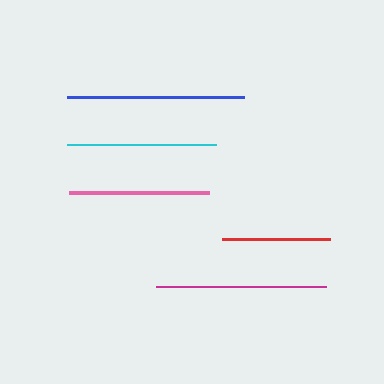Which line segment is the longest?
The blue line is the longest at approximately 177 pixels.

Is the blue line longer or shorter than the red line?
The blue line is longer than the red line.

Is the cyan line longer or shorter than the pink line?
The cyan line is longer than the pink line.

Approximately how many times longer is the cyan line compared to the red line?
The cyan line is approximately 1.4 times the length of the red line.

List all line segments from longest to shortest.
From longest to shortest: blue, magenta, cyan, pink, red.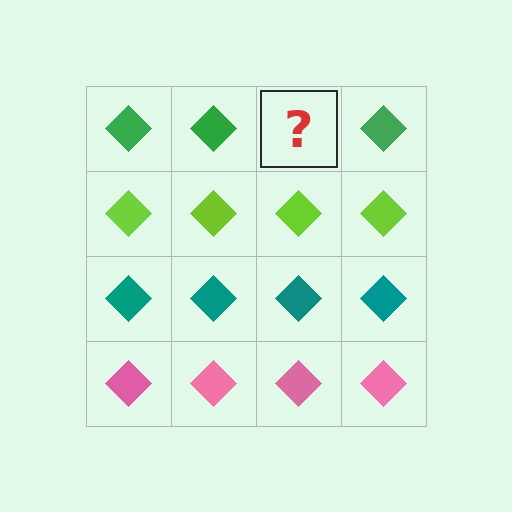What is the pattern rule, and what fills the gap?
The rule is that each row has a consistent color. The gap should be filled with a green diamond.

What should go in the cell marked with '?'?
The missing cell should contain a green diamond.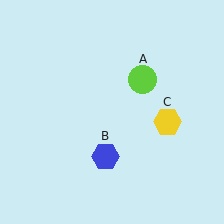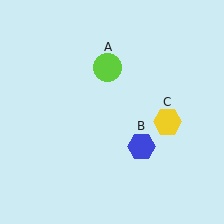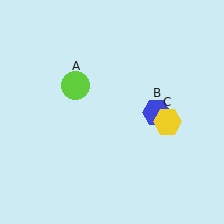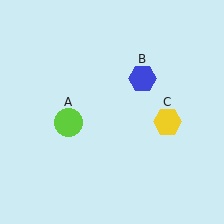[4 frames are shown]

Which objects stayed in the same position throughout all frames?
Yellow hexagon (object C) remained stationary.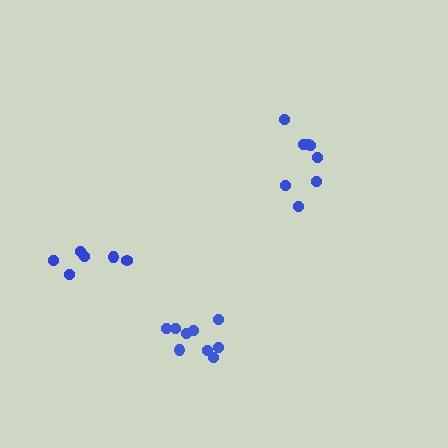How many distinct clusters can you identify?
There are 3 distinct clusters.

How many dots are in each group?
Group 1: 9 dots, Group 2: 8 dots, Group 3: 6 dots (23 total).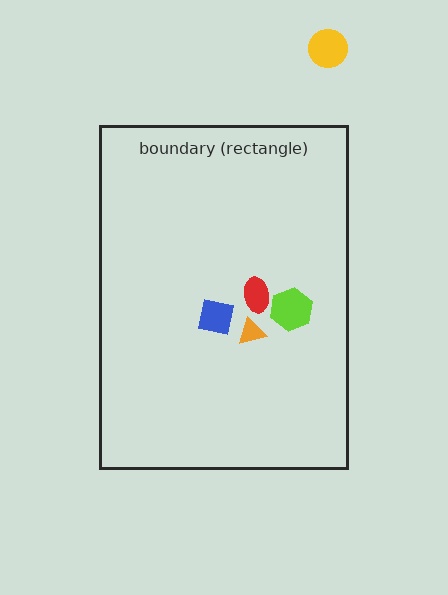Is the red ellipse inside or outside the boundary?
Inside.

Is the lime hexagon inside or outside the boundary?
Inside.